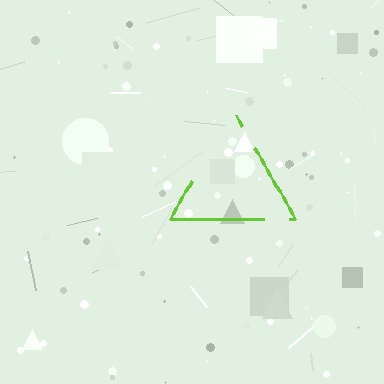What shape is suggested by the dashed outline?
The dashed outline suggests a triangle.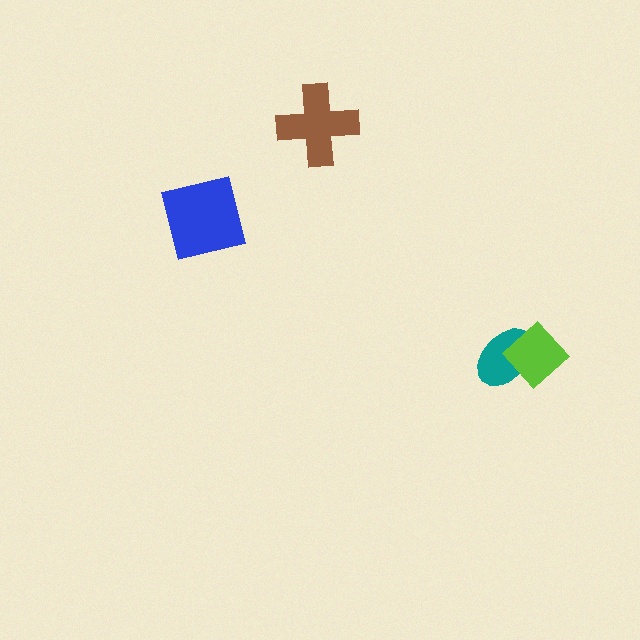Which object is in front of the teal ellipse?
The lime diamond is in front of the teal ellipse.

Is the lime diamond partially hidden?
No, no other shape covers it.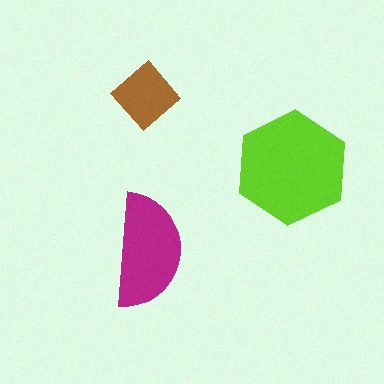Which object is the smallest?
The brown diamond.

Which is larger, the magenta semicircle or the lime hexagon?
The lime hexagon.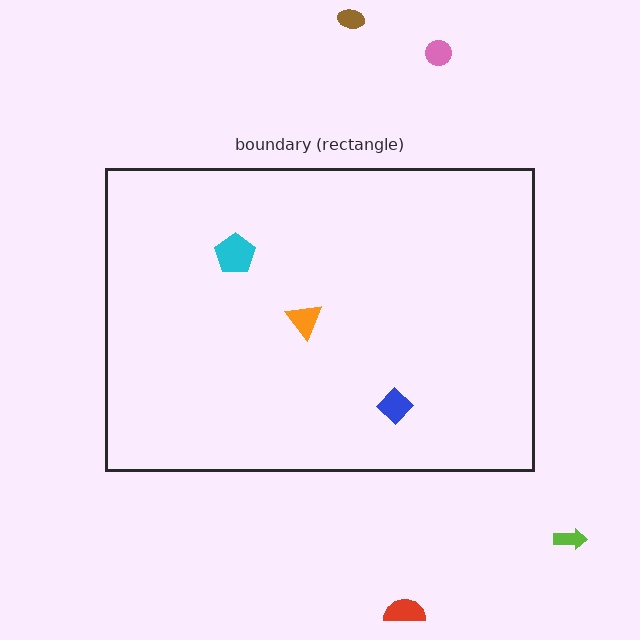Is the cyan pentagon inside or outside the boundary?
Inside.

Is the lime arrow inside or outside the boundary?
Outside.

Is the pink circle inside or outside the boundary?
Outside.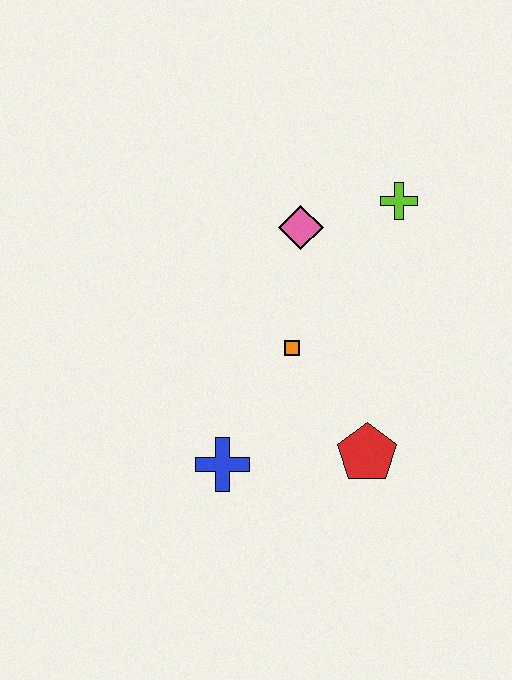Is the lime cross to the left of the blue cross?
No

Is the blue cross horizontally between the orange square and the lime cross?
No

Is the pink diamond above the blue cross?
Yes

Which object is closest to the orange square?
The pink diamond is closest to the orange square.